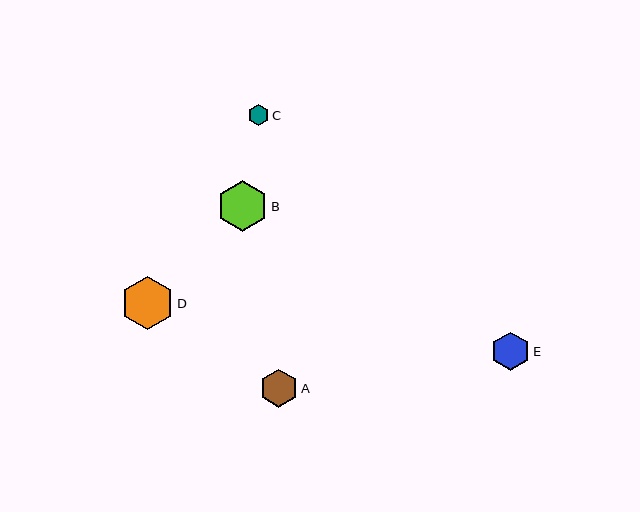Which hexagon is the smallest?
Hexagon C is the smallest with a size of approximately 21 pixels.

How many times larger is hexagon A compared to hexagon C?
Hexagon A is approximately 1.8 times the size of hexagon C.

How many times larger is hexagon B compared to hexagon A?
Hexagon B is approximately 1.3 times the size of hexagon A.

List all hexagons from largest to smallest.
From largest to smallest: D, B, A, E, C.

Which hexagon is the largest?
Hexagon D is the largest with a size of approximately 52 pixels.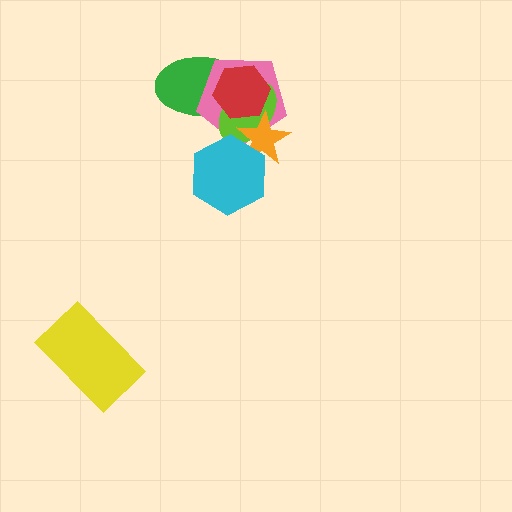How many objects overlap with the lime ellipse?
5 objects overlap with the lime ellipse.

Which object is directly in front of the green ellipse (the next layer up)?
The pink pentagon is directly in front of the green ellipse.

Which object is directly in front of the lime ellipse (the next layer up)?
The red hexagon is directly in front of the lime ellipse.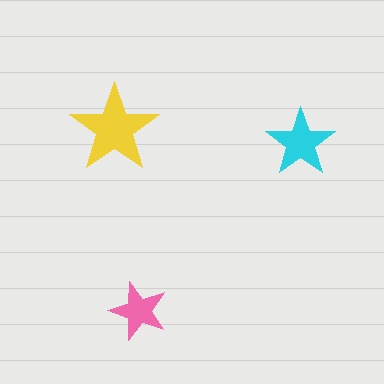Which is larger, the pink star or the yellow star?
The yellow one.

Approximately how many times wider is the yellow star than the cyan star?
About 1.5 times wider.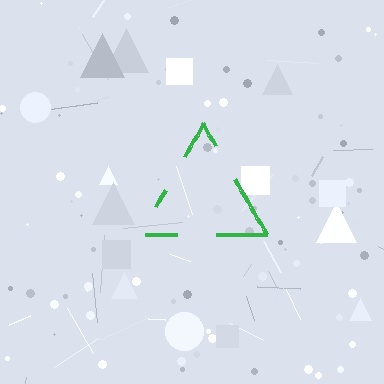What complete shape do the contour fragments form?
The contour fragments form a triangle.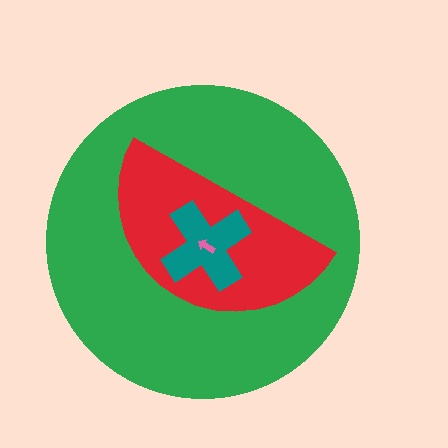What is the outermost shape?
The green circle.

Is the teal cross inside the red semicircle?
Yes.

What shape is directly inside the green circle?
The red semicircle.